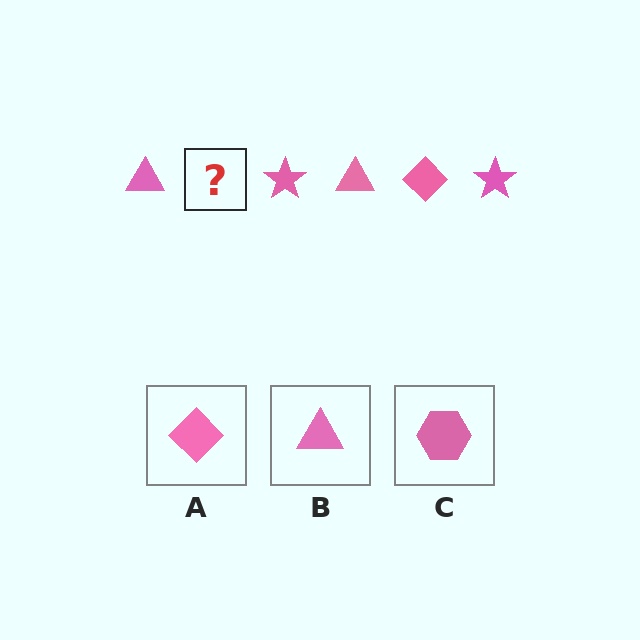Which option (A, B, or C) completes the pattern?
A.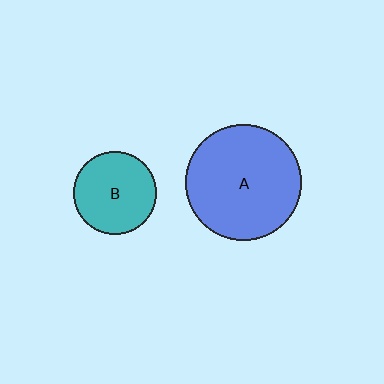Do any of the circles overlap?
No, none of the circles overlap.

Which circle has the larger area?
Circle A (blue).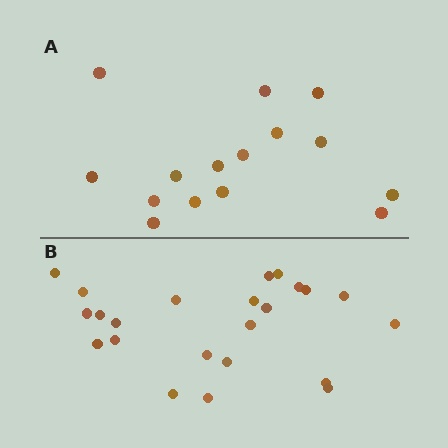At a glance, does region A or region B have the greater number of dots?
Region B (the bottom region) has more dots.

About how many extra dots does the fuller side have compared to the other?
Region B has roughly 8 or so more dots than region A.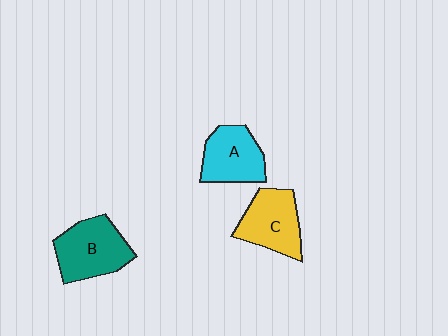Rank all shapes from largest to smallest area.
From largest to smallest: B (teal), C (yellow), A (cyan).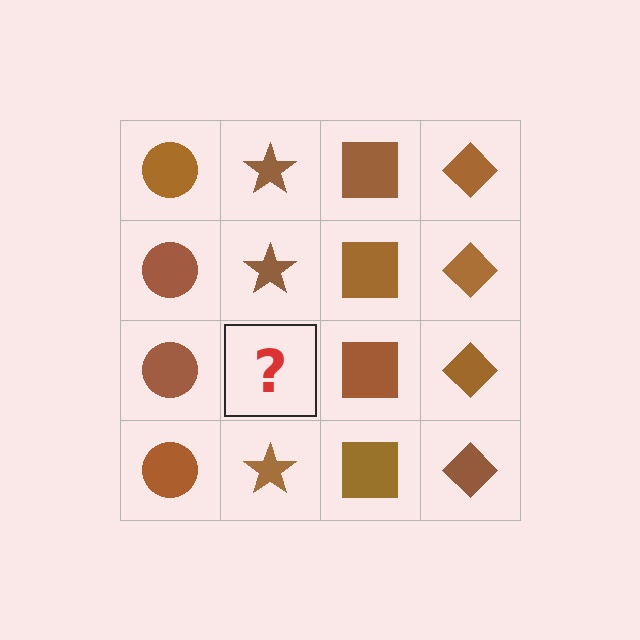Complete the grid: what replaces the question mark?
The question mark should be replaced with a brown star.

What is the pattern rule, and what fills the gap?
The rule is that each column has a consistent shape. The gap should be filled with a brown star.